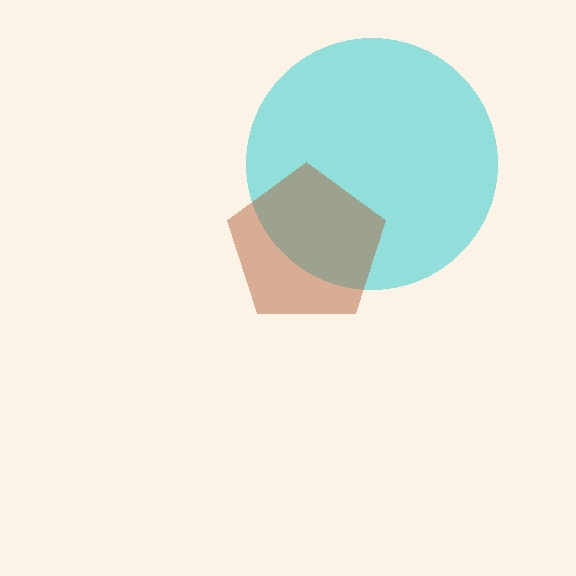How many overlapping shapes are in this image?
There are 2 overlapping shapes in the image.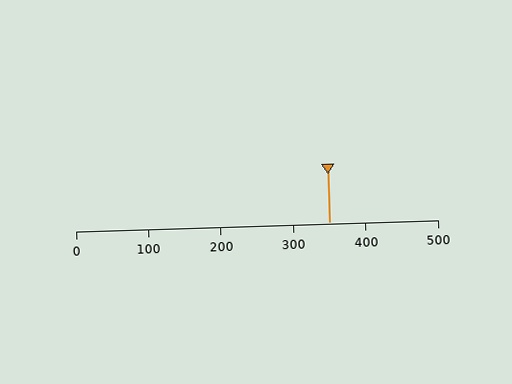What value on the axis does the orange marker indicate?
The marker indicates approximately 350.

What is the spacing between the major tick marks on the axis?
The major ticks are spaced 100 apart.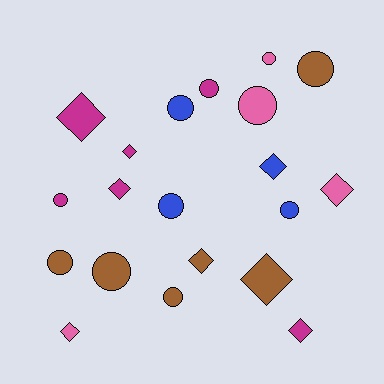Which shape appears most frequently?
Circle, with 11 objects.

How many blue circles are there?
There are 3 blue circles.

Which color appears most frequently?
Magenta, with 6 objects.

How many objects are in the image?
There are 20 objects.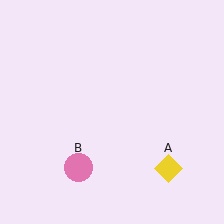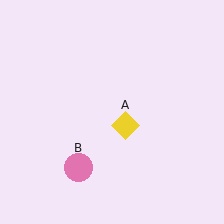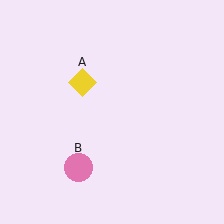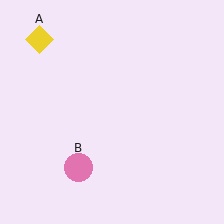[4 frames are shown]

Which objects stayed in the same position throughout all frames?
Pink circle (object B) remained stationary.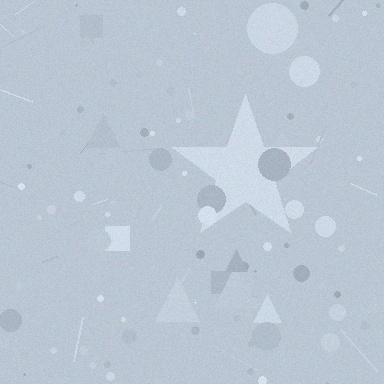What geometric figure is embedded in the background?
A star is embedded in the background.